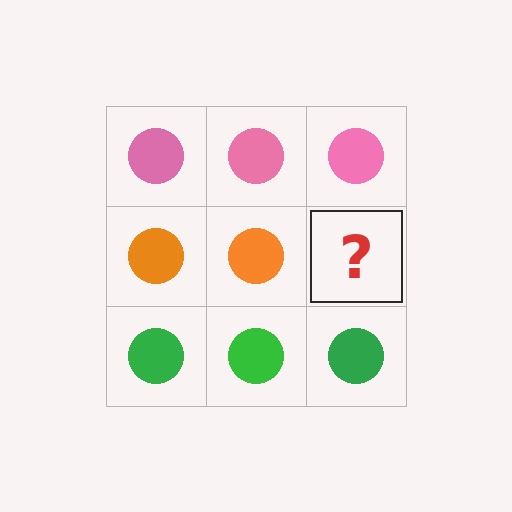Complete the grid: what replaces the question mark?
The question mark should be replaced with an orange circle.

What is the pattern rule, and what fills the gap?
The rule is that each row has a consistent color. The gap should be filled with an orange circle.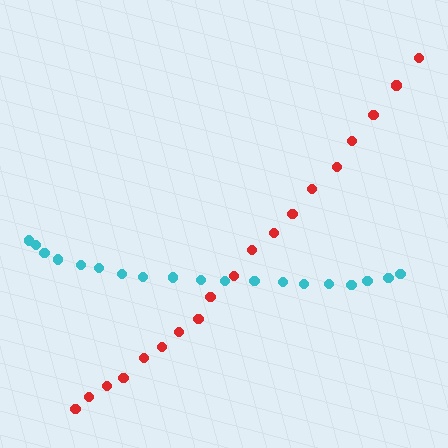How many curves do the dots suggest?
There are 2 distinct paths.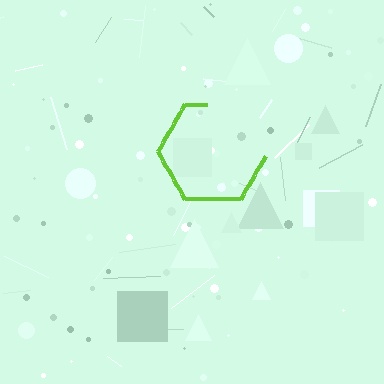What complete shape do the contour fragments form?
The contour fragments form a hexagon.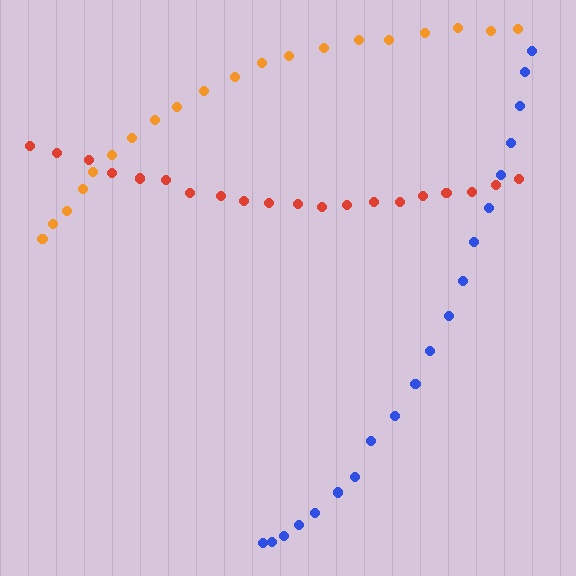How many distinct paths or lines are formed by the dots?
There are 3 distinct paths.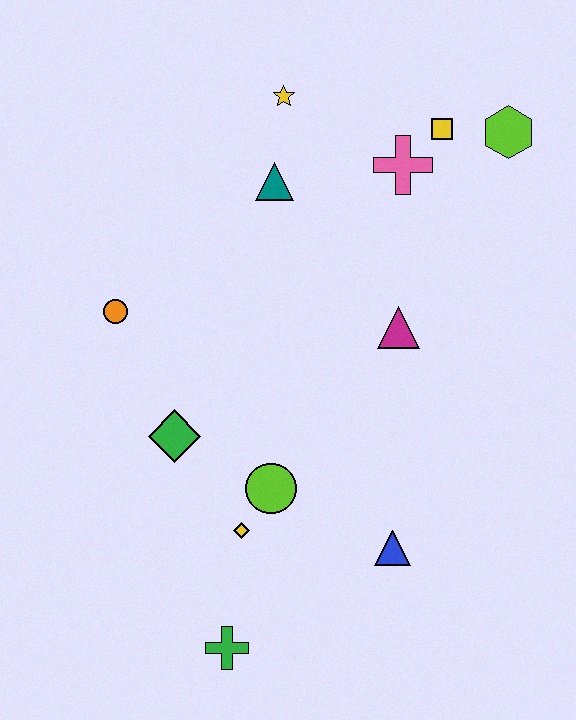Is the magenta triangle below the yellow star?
Yes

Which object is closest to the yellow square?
The pink cross is closest to the yellow square.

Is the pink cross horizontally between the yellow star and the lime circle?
No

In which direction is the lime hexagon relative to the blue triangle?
The lime hexagon is above the blue triangle.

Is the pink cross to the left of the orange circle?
No